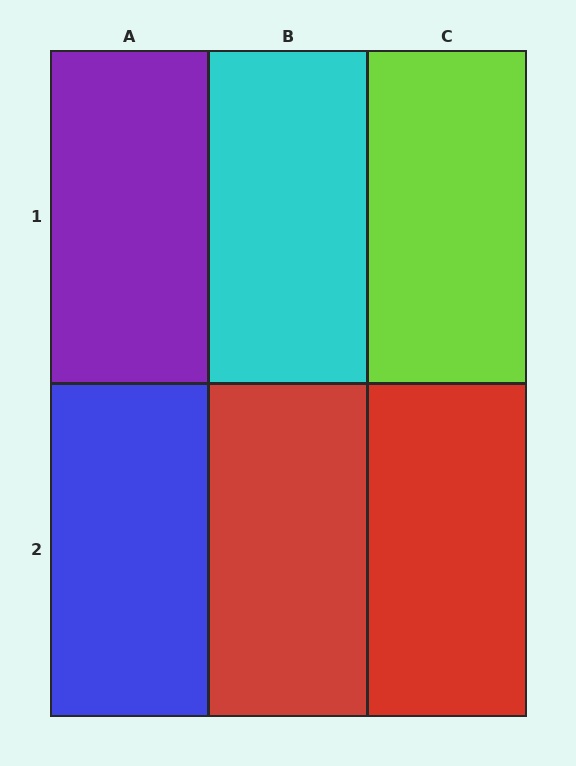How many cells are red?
2 cells are red.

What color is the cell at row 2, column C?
Red.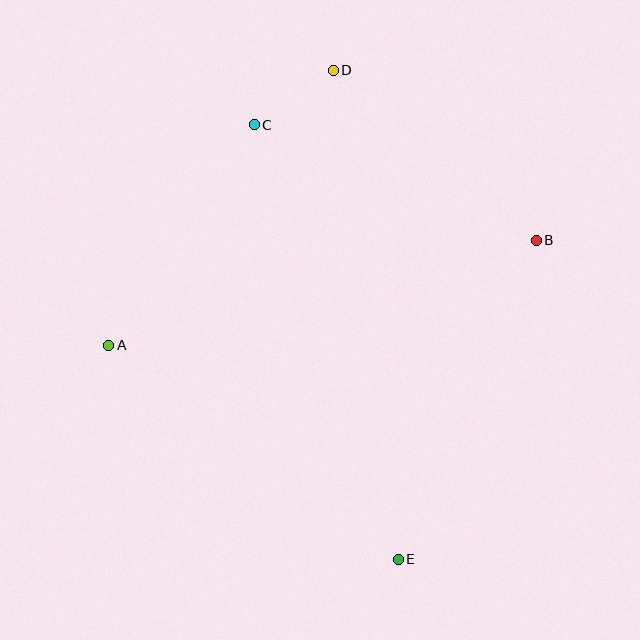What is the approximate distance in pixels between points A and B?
The distance between A and B is approximately 440 pixels.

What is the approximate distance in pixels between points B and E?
The distance between B and E is approximately 348 pixels.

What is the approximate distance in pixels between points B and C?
The distance between B and C is approximately 305 pixels.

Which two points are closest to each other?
Points C and D are closest to each other.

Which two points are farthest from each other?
Points D and E are farthest from each other.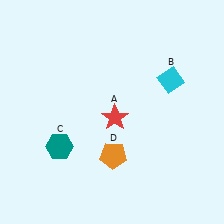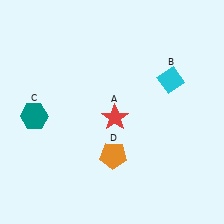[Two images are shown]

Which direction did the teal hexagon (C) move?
The teal hexagon (C) moved up.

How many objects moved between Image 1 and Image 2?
1 object moved between the two images.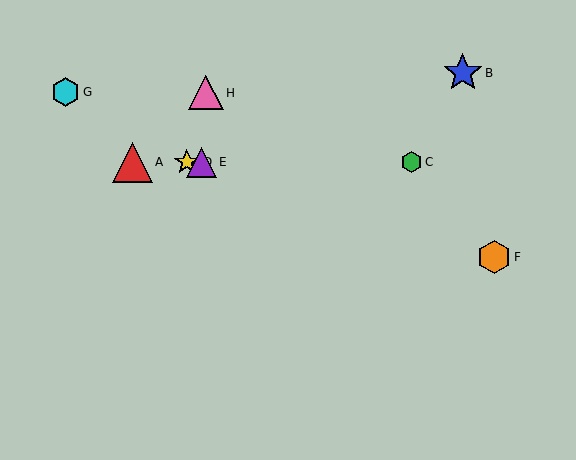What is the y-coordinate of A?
Object A is at y≈162.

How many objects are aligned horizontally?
4 objects (A, C, D, E) are aligned horizontally.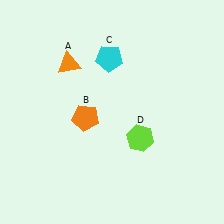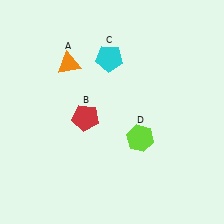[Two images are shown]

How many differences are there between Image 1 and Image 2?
There is 1 difference between the two images.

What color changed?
The pentagon (B) changed from orange in Image 1 to red in Image 2.